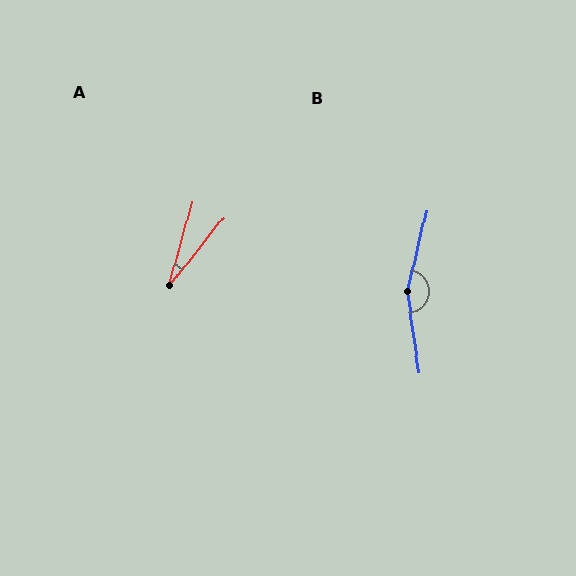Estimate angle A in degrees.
Approximately 24 degrees.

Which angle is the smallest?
A, at approximately 24 degrees.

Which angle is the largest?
B, at approximately 159 degrees.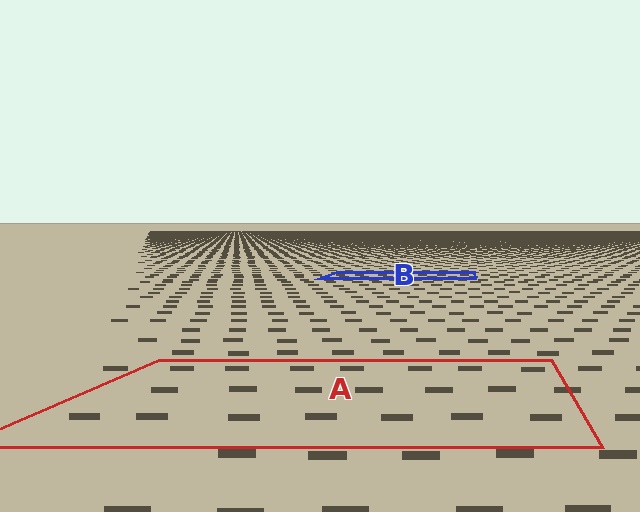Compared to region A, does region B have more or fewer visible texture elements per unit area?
Region B has more texture elements per unit area — they are packed more densely because it is farther away.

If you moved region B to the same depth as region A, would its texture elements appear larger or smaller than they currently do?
They would appear larger. At a closer depth, the same texture elements are projected at a bigger on-screen size.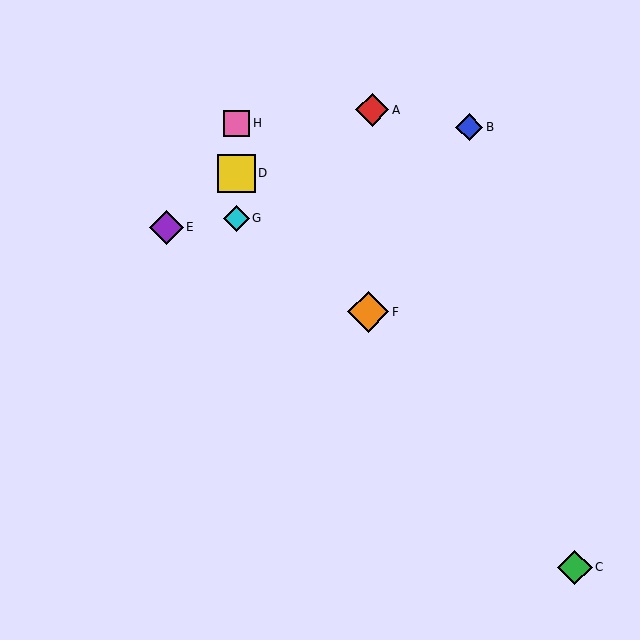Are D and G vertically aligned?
Yes, both are at x≈236.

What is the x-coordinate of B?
Object B is at x≈469.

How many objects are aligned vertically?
3 objects (D, G, H) are aligned vertically.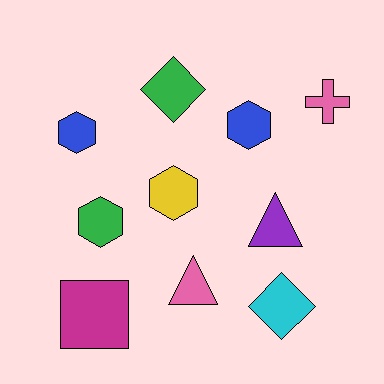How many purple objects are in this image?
There is 1 purple object.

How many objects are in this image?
There are 10 objects.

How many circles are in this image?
There are no circles.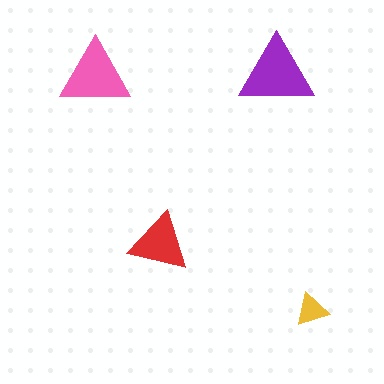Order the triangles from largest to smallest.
the purple one, the pink one, the red one, the yellow one.